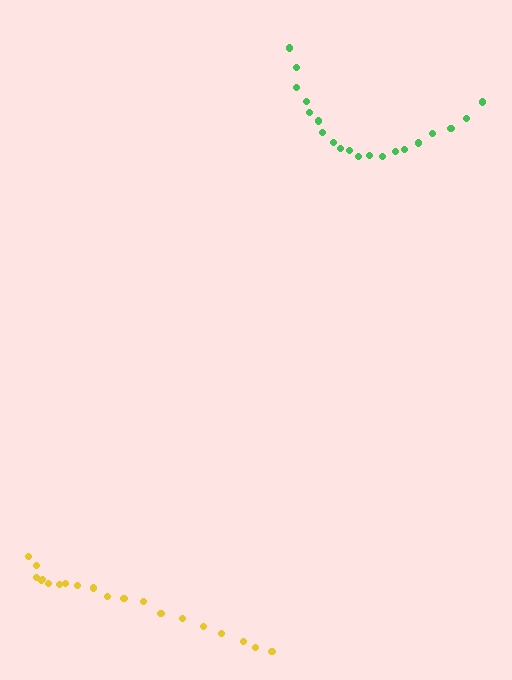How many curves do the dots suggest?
There are 2 distinct paths.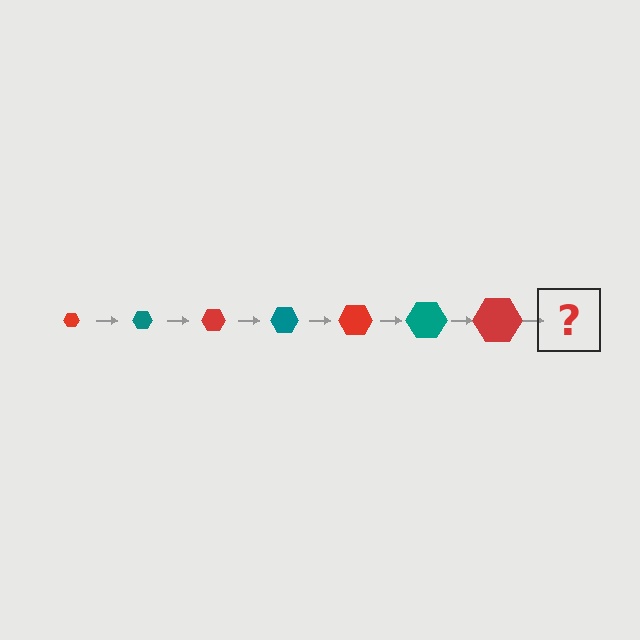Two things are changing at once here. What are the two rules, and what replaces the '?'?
The two rules are that the hexagon grows larger each step and the color cycles through red and teal. The '?' should be a teal hexagon, larger than the previous one.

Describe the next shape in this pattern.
It should be a teal hexagon, larger than the previous one.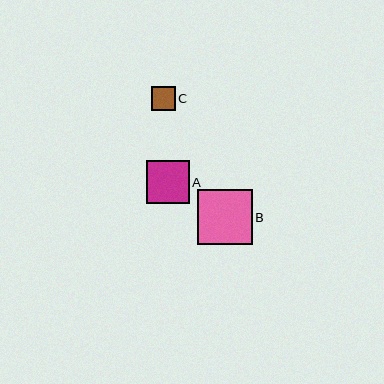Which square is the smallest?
Square C is the smallest with a size of approximately 24 pixels.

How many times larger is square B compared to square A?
Square B is approximately 1.3 times the size of square A.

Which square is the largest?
Square B is the largest with a size of approximately 55 pixels.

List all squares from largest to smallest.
From largest to smallest: B, A, C.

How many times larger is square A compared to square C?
Square A is approximately 1.8 times the size of square C.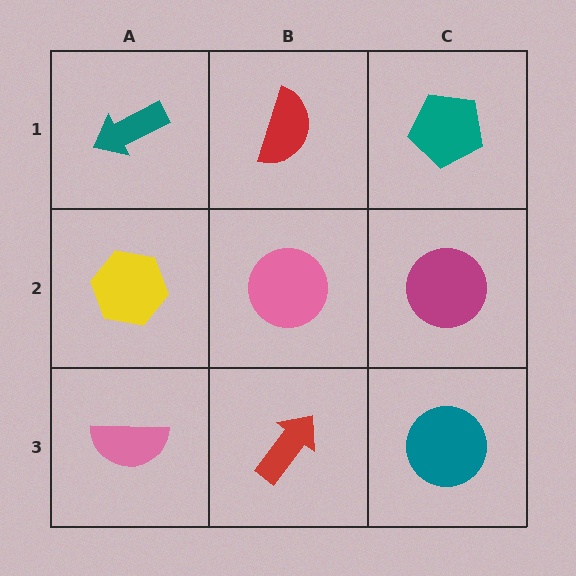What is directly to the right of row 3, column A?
A red arrow.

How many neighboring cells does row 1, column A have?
2.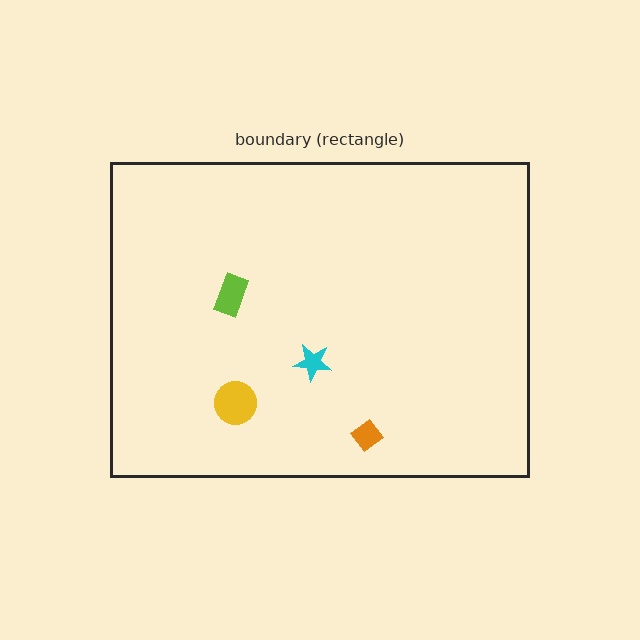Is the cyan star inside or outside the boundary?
Inside.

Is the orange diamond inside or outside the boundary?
Inside.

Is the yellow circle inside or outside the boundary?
Inside.